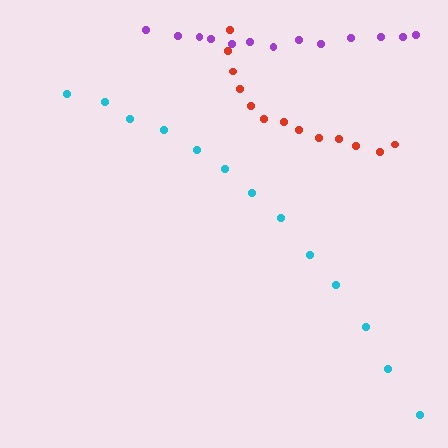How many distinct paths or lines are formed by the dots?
There are 3 distinct paths.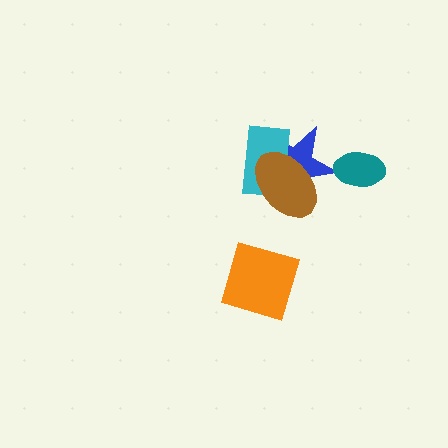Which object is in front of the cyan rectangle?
The brown ellipse is in front of the cyan rectangle.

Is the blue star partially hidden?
Yes, it is partially covered by another shape.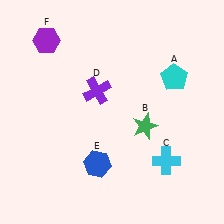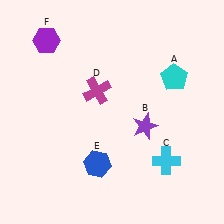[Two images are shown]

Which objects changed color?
B changed from green to purple. D changed from purple to magenta.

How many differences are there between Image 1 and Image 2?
There are 2 differences between the two images.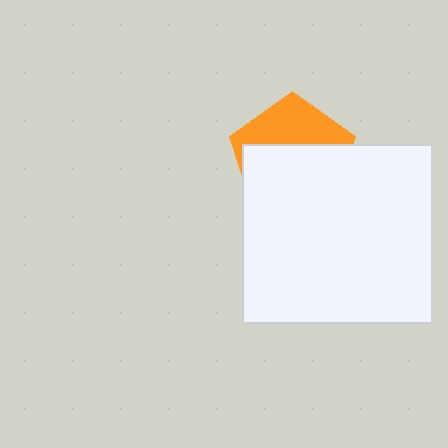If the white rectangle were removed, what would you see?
You would see the complete orange pentagon.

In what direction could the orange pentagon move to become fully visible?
The orange pentagon could move up. That would shift it out from behind the white rectangle entirely.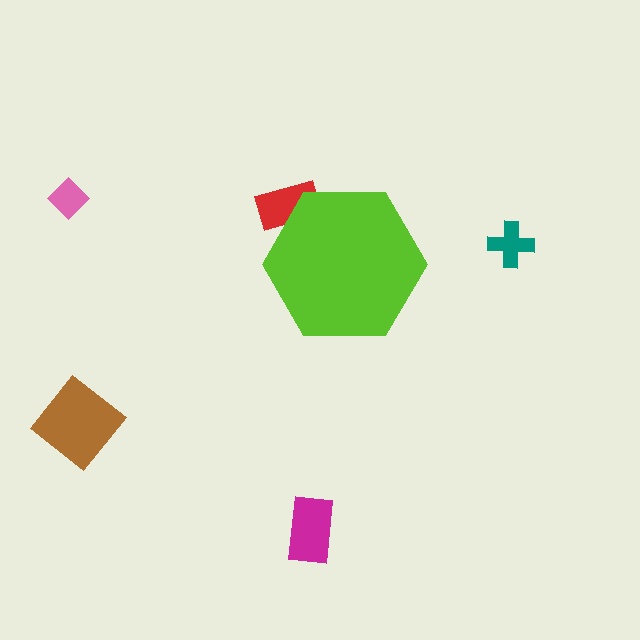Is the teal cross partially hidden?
No, the teal cross is fully visible.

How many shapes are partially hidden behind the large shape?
1 shape is partially hidden.